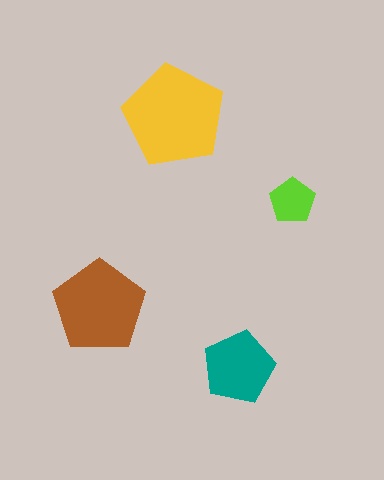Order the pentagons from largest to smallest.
the yellow one, the brown one, the teal one, the lime one.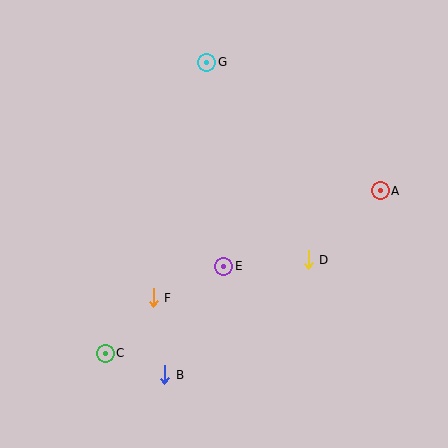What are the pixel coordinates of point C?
Point C is at (105, 353).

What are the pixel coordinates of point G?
Point G is at (207, 62).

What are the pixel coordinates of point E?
Point E is at (224, 266).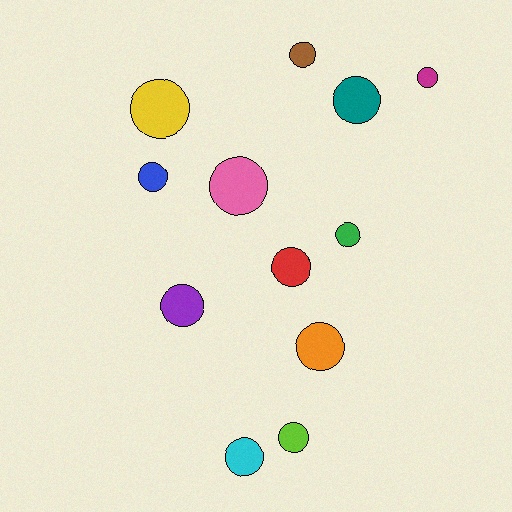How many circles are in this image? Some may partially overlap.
There are 12 circles.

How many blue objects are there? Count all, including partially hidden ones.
There is 1 blue object.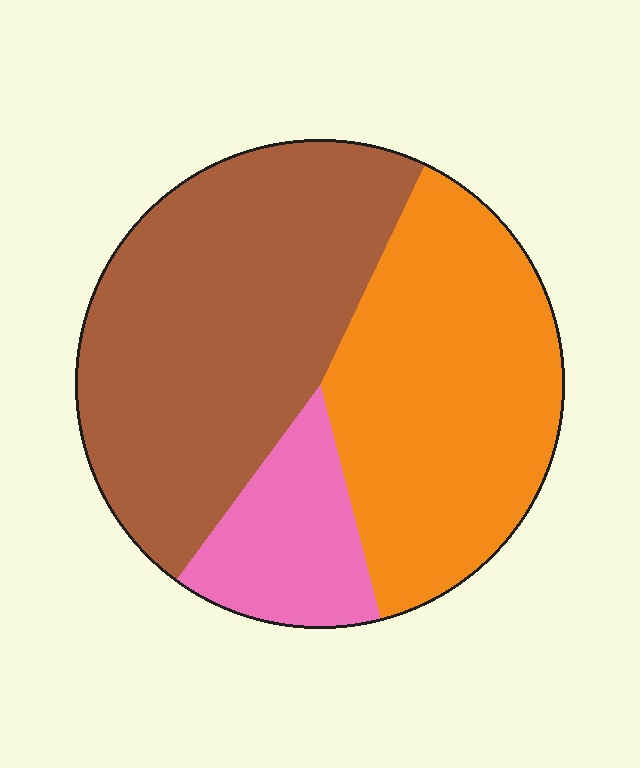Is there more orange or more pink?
Orange.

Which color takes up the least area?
Pink, at roughly 15%.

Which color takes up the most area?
Brown, at roughly 45%.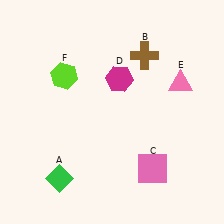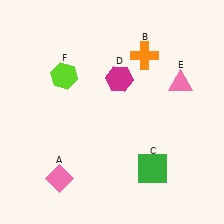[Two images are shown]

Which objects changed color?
A changed from green to pink. B changed from brown to orange. C changed from pink to green.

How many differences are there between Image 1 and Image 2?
There are 3 differences between the two images.